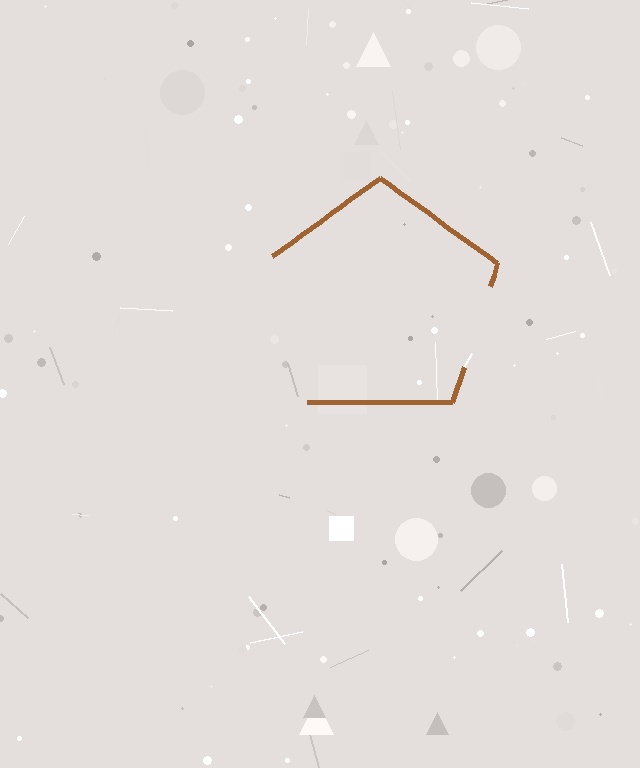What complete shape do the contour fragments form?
The contour fragments form a pentagon.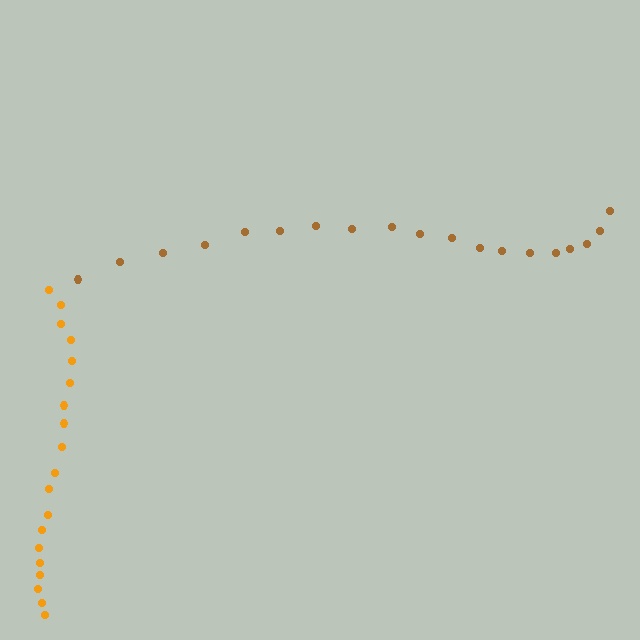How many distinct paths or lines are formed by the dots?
There are 2 distinct paths.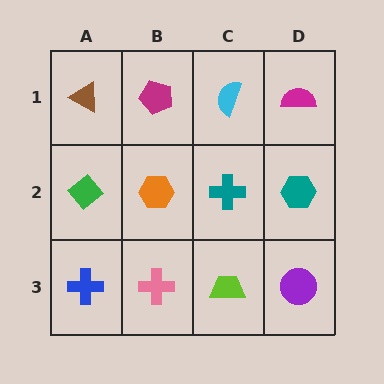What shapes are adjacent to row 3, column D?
A teal hexagon (row 2, column D), a lime trapezoid (row 3, column C).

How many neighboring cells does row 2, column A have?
3.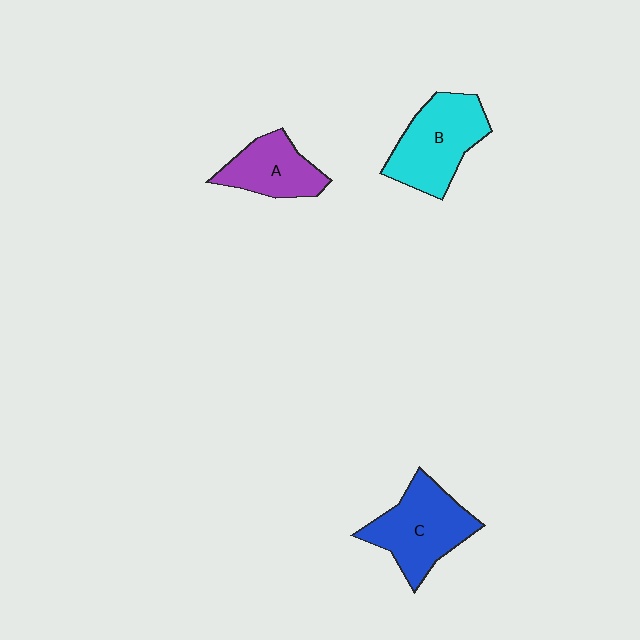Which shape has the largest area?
Shape B (cyan).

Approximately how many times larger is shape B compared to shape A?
Approximately 1.4 times.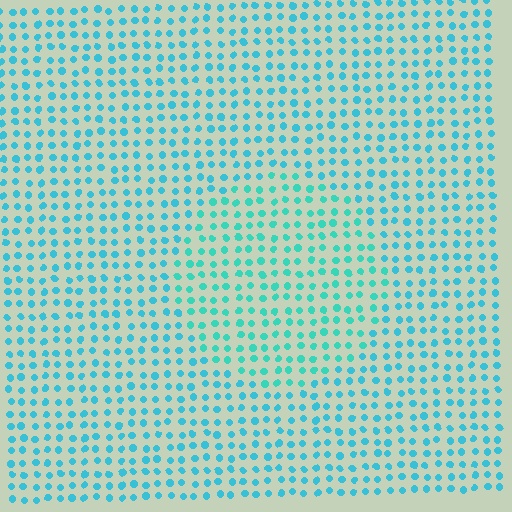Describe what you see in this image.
The image is filled with small cyan elements in a uniform arrangement. A circle-shaped region is visible where the elements are tinted to a slightly different hue, forming a subtle color boundary.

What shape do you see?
I see a circle.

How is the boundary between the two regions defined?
The boundary is defined purely by a slight shift in hue (about 20 degrees). Spacing, size, and orientation are identical on both sides.